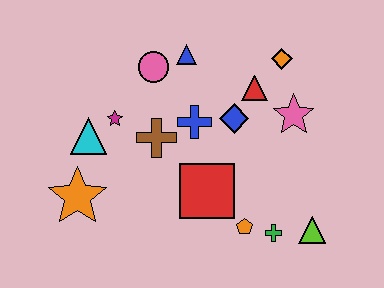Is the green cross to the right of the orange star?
Yes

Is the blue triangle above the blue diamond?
Yes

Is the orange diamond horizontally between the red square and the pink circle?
No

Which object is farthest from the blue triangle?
The lime triangle is farthest from the blue triangle.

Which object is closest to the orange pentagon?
The green cross is closest to the orange pentagon.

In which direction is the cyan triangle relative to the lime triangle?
The cyan triangle is to the left of the lime triangle.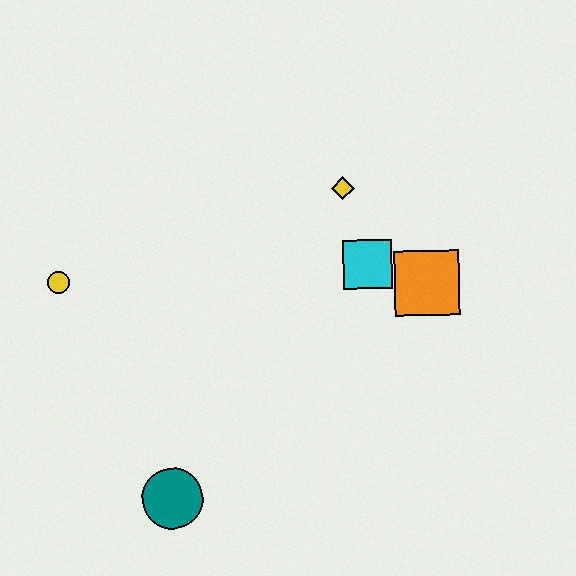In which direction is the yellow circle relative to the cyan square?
The yellow circle is to the left of the cyan square.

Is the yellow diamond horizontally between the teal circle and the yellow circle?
No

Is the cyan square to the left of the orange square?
Yes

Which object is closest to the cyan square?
The orange square is closest to the cyan square.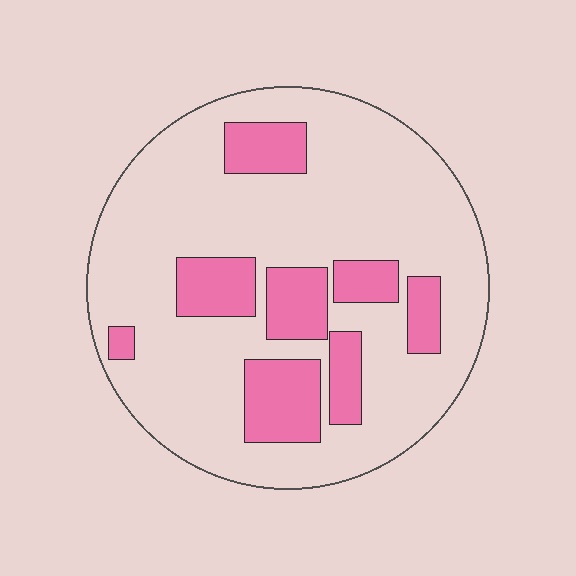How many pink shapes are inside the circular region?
8.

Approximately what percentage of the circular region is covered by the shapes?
Approximately 25%.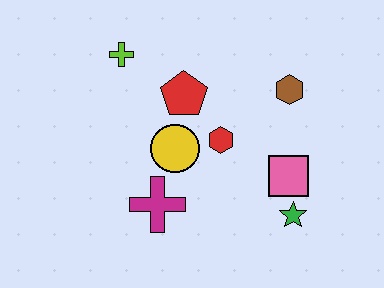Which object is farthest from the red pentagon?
The green star is farthest from the red pentagon.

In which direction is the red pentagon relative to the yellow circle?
The red pentagon is above the yellow circle.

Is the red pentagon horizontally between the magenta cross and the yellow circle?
No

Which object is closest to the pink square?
The green star is closest to the pink square.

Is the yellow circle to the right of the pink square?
No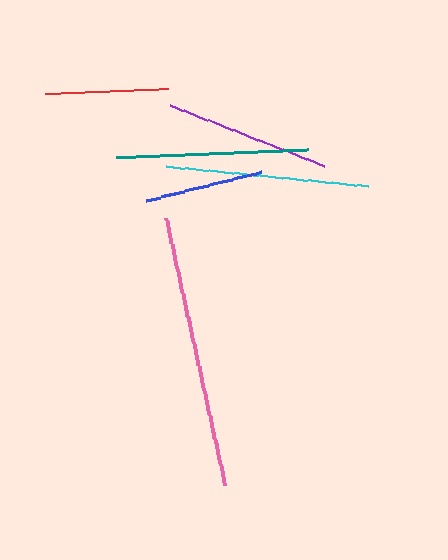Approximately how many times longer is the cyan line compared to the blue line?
The cyan line is approximately 1.7 times the length of the blue line.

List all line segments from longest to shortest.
From longest to shortest: pink, cyan, teal, purple, red, blue.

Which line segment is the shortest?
The blue line is the shortest at approximately 118 pixels.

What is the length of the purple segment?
The purple segment is approximately 166 pixels long.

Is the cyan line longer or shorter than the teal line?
The cyan line is longer than the teal line.